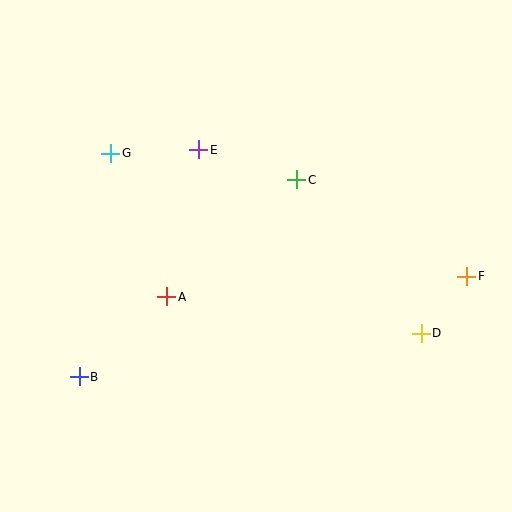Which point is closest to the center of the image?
Point C at (297, 180) is closest to the center.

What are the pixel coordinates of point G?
Point G is at (111, 153).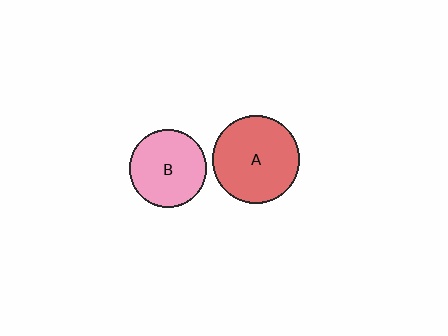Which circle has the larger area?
Circle A (red).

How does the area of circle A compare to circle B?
Approximately 1.3 times.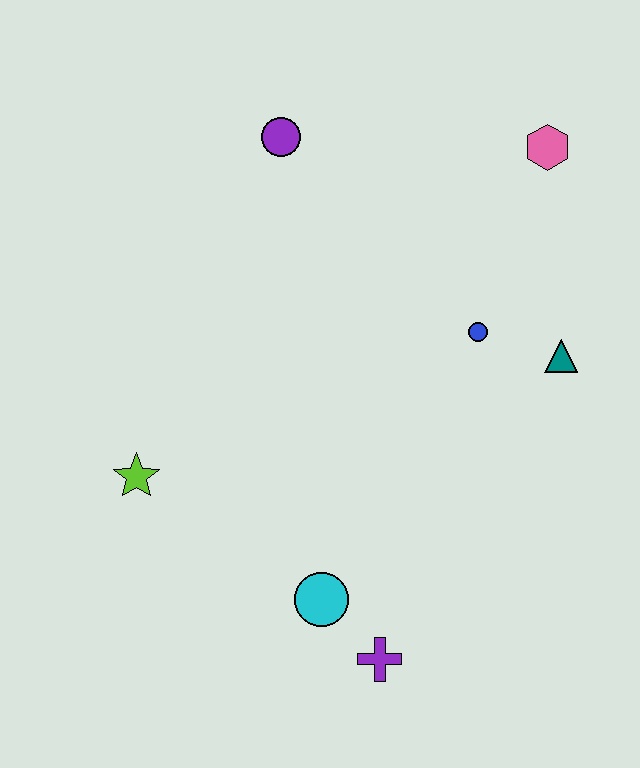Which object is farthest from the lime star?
The pink hexagon is farthest from the lime star.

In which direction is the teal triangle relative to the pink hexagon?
The teal triangle is below the pink hexagon.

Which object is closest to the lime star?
The cyan circle is closest to the lime star.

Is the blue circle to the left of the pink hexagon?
Yes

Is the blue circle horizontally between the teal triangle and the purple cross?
Yes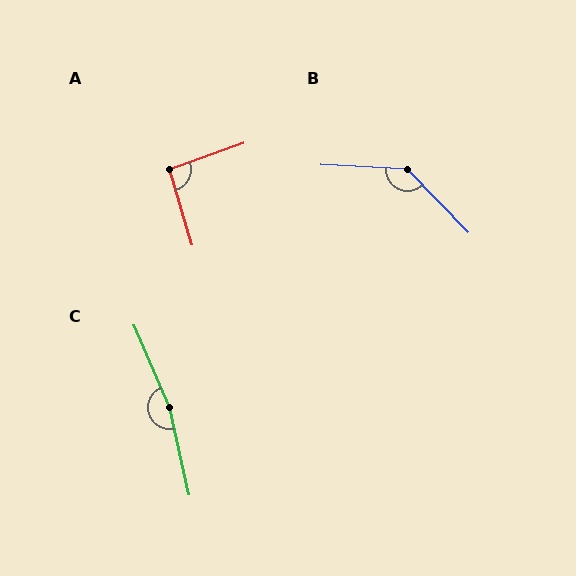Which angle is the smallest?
A, at approximately 93 degrees.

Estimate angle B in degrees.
Approximately 137 degrees.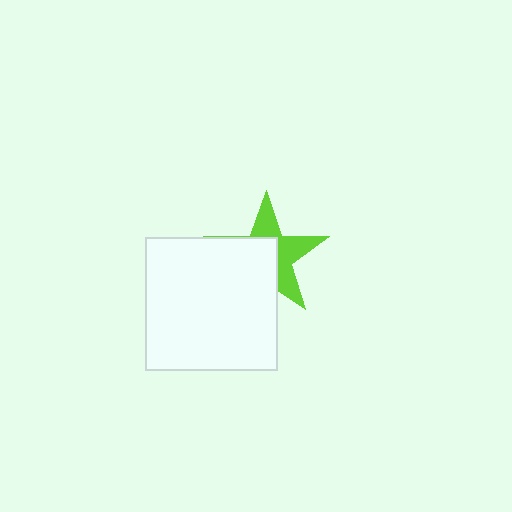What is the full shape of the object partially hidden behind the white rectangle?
The partially hidden object is a lime star.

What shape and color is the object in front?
The object in front is a white rectangle.